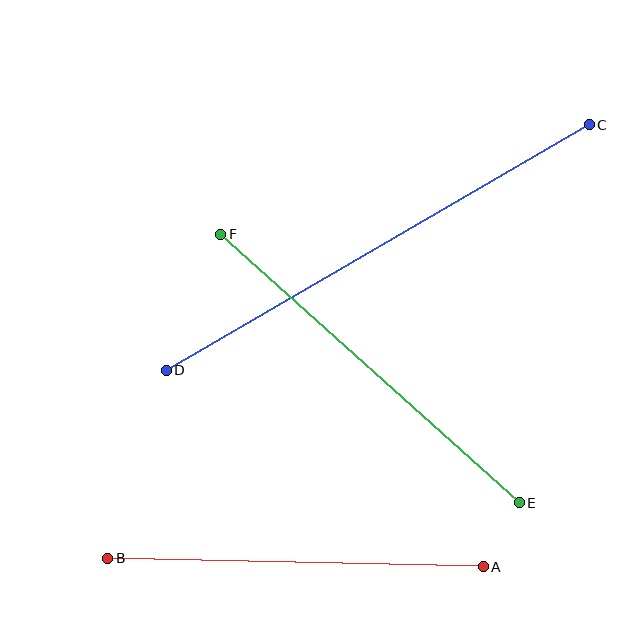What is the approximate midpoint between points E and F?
The midpoint is at approximately (370, 369) pixels.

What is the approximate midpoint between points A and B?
The midpoint is at approximately (296, 563) pixels.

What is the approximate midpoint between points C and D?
The midpoint is at approximately (378, 247) pixels.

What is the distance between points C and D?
The distance is approximately 489 pixels.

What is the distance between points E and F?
The distance is approximately 402 pixels.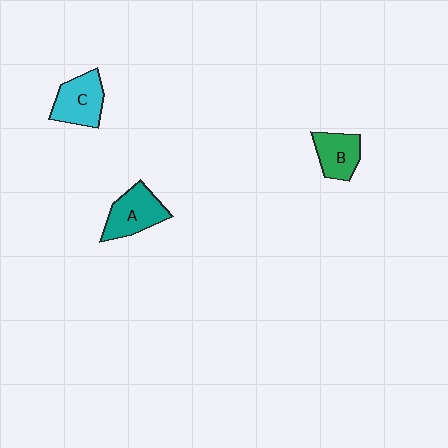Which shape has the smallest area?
Shape B (green).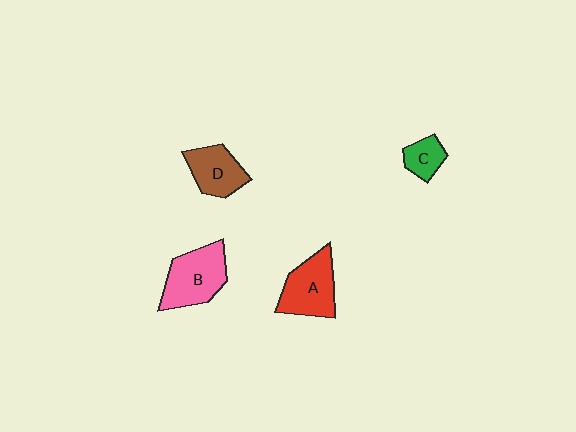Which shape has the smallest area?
Shape C (green).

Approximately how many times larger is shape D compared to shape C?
Approximately 1.7 times.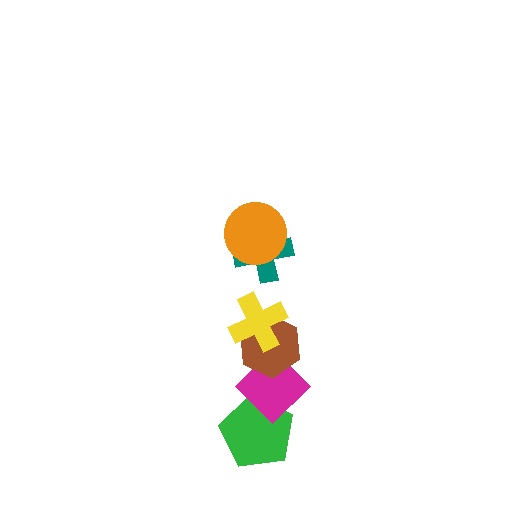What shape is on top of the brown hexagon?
The yellow cross is on top of the brown hexagon.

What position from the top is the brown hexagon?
The brown hexagon is 4th from the top.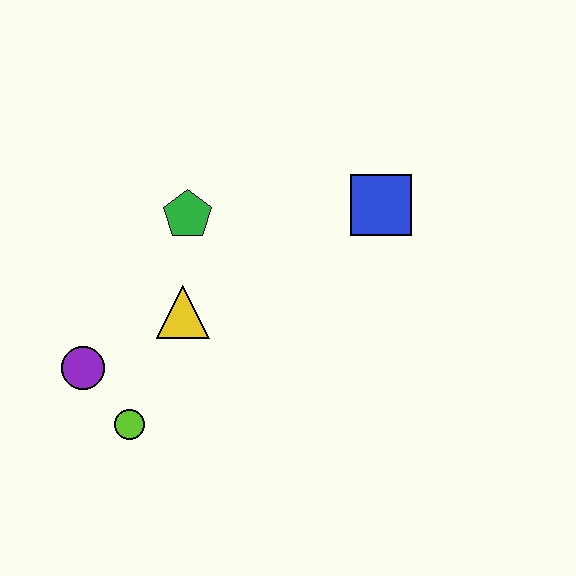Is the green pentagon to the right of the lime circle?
Yes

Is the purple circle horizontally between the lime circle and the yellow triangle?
No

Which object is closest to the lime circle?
The purple circle is closest to the lime circle.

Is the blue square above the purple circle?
Yes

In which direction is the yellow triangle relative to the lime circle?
The yellow triangle is above the lime circle.